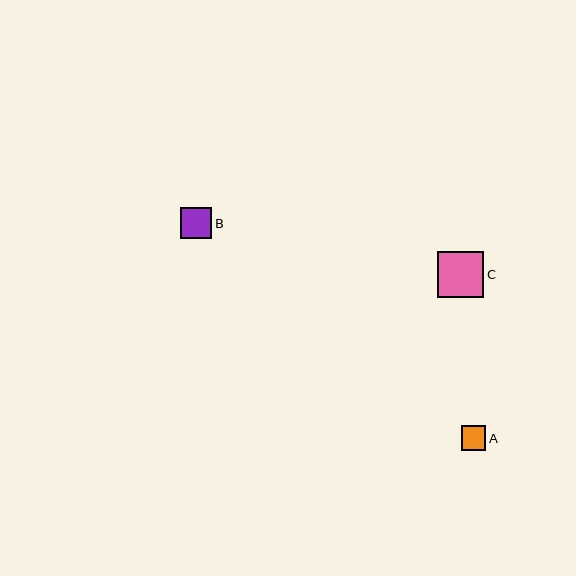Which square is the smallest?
Square A is the smallest with a size of approximately 25 pixels.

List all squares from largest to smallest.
From largest to smallest: C, B, A.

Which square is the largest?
Square C is the largest with a size of approximately 46 pixels.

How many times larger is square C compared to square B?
Square C is approximately 1.5 times the size of square B.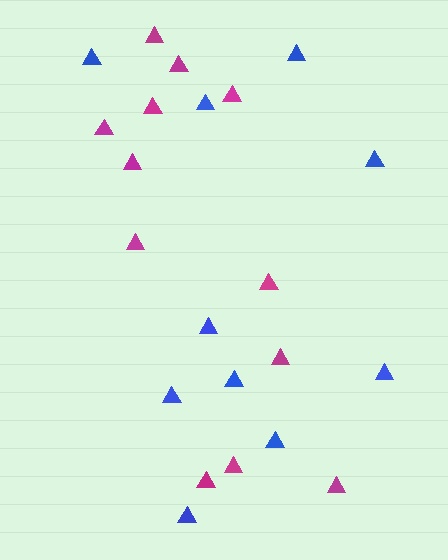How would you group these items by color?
There are 2 groups: one group of magenta triangles (12) and one group of blue triangles (10).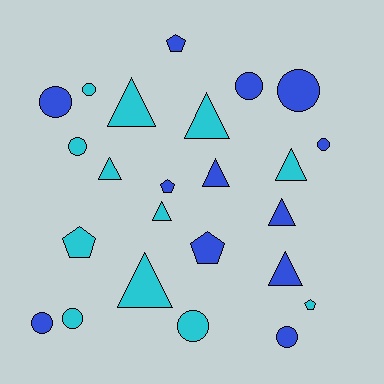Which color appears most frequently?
Blue, with 12 objects.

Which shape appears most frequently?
Circle, with 10 objects.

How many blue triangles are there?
There are 3 blue triangles.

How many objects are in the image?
There are 24 objects.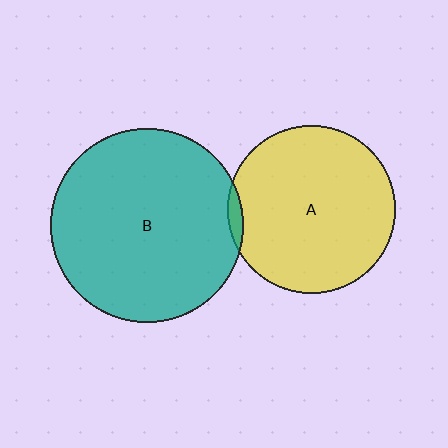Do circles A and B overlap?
Yes.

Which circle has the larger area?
Circle B (teal).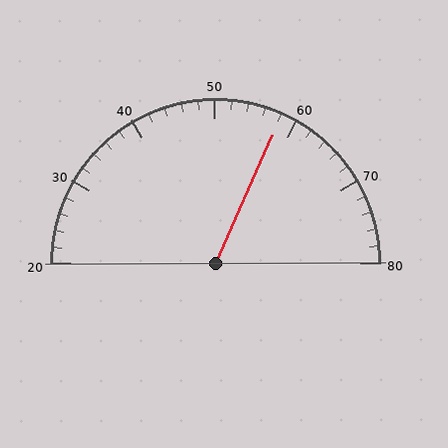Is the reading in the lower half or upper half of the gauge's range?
The reading is in the upper half of the range (20 to 80).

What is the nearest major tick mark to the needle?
The nearest major tick mark is 60.